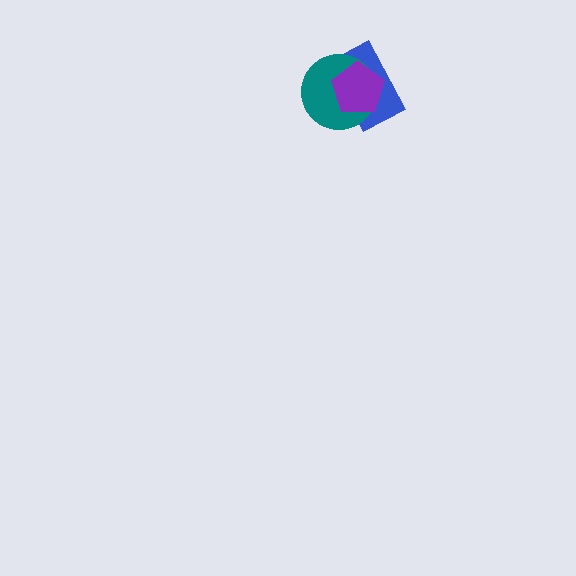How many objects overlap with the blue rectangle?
2 objects overlap with the blue rectangle.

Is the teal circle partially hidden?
Yes, it is partially covered by another shape.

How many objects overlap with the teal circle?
2 objects overlap with the teal circle.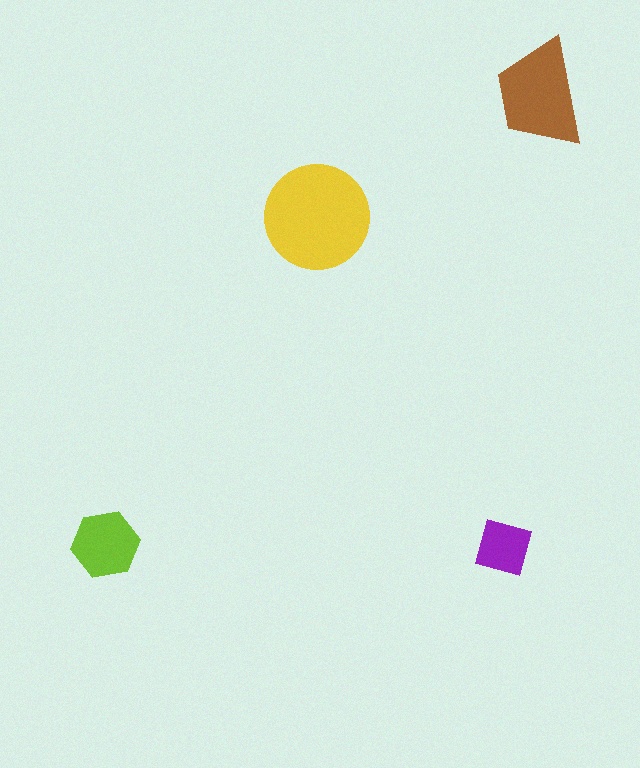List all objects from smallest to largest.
The purple diamond, the lime hexagon, the brown trapezoid, the yellow circle.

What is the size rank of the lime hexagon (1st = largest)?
3rd.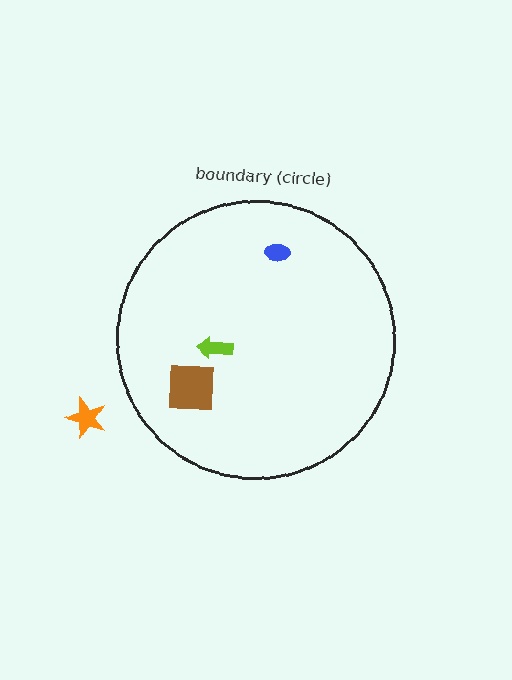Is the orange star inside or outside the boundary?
Outside.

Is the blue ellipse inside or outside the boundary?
Inside.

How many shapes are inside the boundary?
3 inside, 1 outside.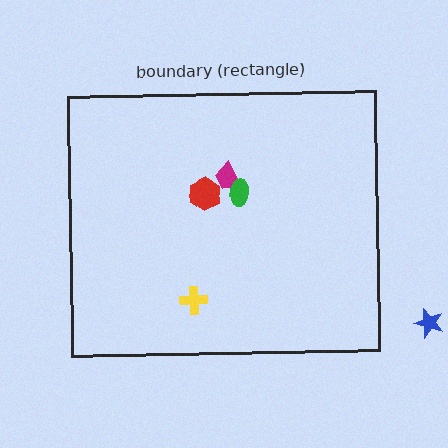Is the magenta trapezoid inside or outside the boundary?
Inside.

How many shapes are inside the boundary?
4 inside, 1 outside.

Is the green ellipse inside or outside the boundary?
Inside.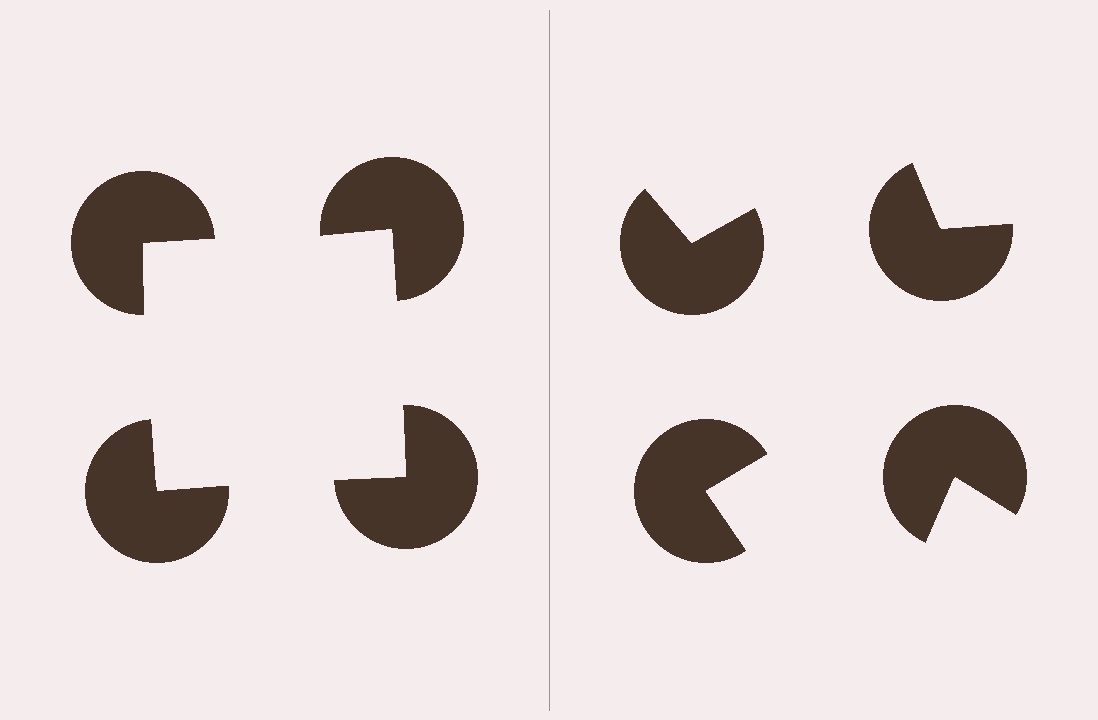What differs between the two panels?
The pac-man discs are positioned identically on both sides; only the wedge orientations differ. On the left they align to a square; on the right they are misaligned.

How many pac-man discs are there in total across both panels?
8 — 4 on each side.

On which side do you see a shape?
An illusory square appears on the left side. On the right side the wedge cuts are rotated, so no coherent shape forms.